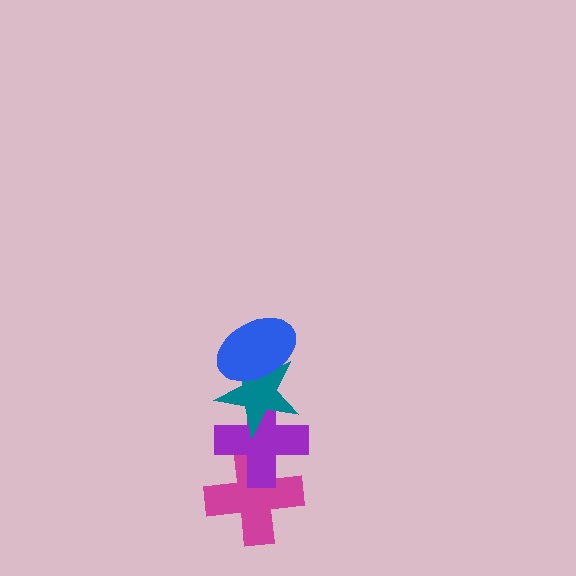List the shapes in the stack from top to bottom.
From top to bottom: the blue ellipse, the teal star, the purple cross, the magenta cross.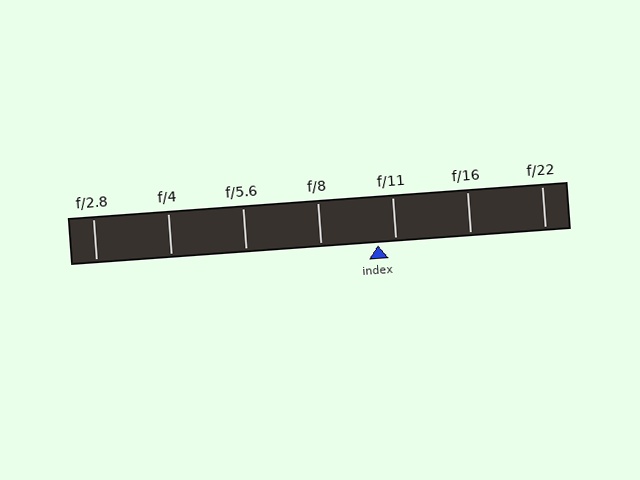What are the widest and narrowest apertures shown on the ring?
The widest aperture shown is f/2.8 and the narrowest is f/22.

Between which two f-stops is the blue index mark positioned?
The index mark is between f/8 and f/11.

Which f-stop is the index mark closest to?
The index mark is closest to f/11.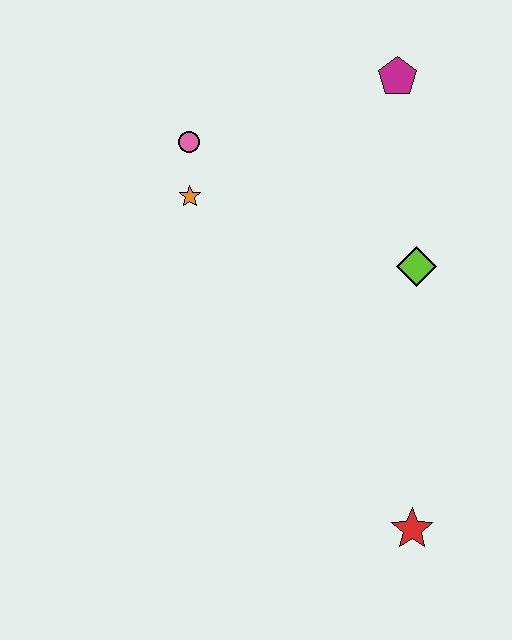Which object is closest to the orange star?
The pink circle is closest to the orange star.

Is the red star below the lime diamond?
Yes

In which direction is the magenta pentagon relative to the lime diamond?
The magenta pentagon is above the lime diamond.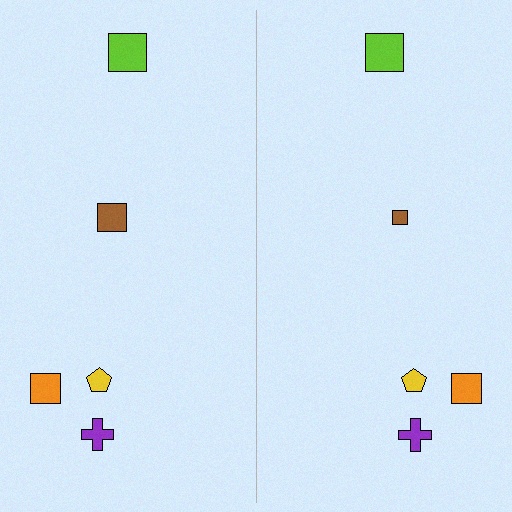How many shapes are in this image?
There are 10 shapes in this image.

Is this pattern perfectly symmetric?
No, the pattern is not perfectly symmetric. The brown square on the right side has a different size than its mirror counterpart.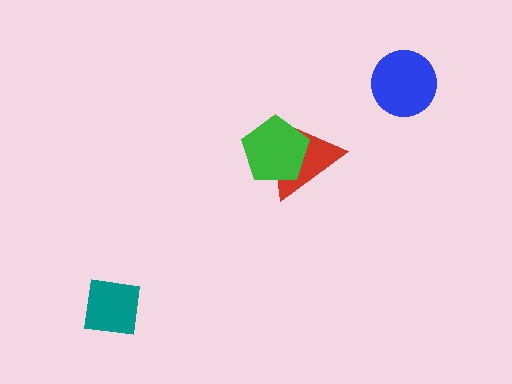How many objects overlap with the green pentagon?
1 object overlaps with the green pentagon.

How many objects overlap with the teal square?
0 objects overlap with the teal square.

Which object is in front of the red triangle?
The green pentagon is in front of the red triangle.